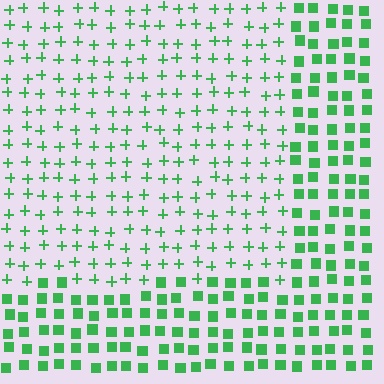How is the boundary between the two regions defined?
The boundary is defined by a change in element shape: plus signs inside vs. squares outside. All elements share the same color and spacing.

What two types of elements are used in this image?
The image uses plus signs inside the rectangle region and squares outside it.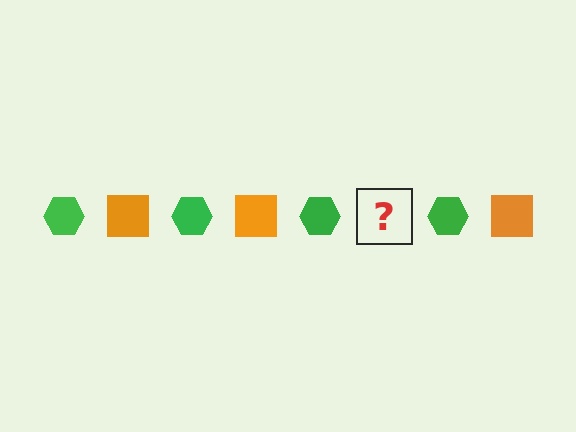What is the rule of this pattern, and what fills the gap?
The rule is that the pattern alternates between green hexagon and orange square. The gap should be filled with an orange square.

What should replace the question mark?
The question mark should be replaced with an orange square.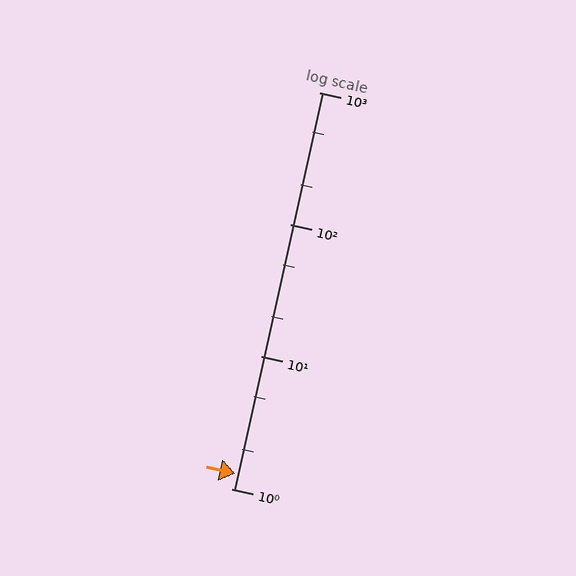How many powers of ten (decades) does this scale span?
The scale spans 3 decades, from 1 to 1000.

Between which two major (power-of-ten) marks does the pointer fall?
The pointer is between 1 and 10.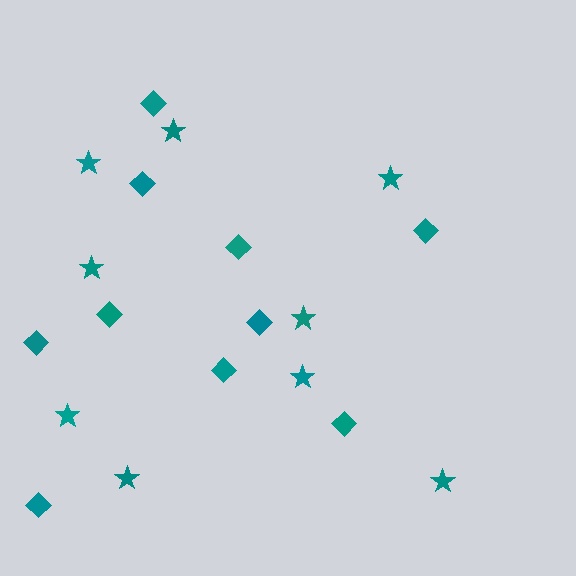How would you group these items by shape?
There are 2 groups: one group of diamonds (10) and one group of stars (9).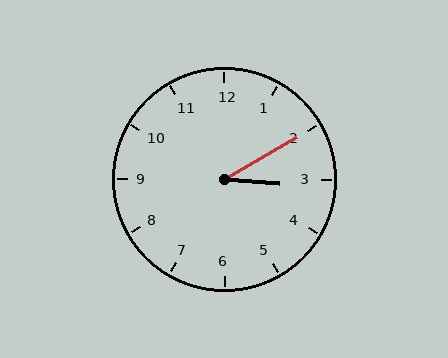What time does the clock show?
3:10.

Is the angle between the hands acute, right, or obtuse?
It is acute.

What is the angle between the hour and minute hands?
Approximately 35 degrees.